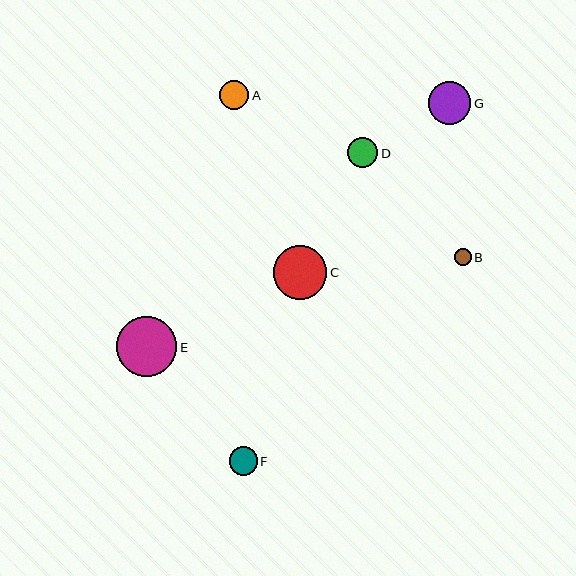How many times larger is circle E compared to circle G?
Circle E is approximately 1.4 times the size of circle G.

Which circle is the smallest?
Circle B is the smallest with a size of approximately 17 pixels.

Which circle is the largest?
Circle E is the largest with a size of approximately 60 pixels.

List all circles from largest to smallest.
From largest to smallest: E, C, G, D, A, F, B.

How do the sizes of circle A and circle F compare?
Circle A and circle F are approximately the same size.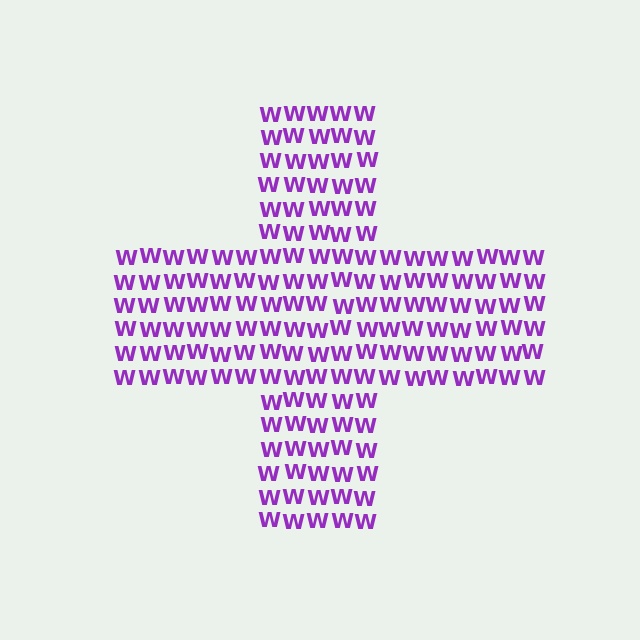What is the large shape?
The large shape is a cross.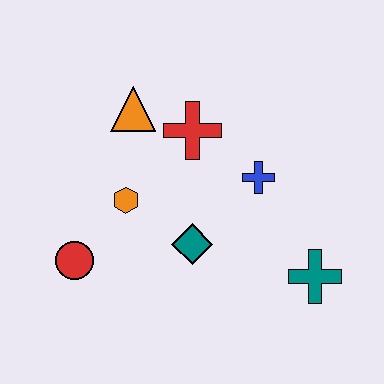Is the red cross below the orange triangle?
Yes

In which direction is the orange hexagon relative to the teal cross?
The orange hexagon is to the left of the teal cross.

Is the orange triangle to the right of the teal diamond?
No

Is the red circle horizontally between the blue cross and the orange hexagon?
No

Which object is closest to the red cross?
The orange triangle is closest to the red cross.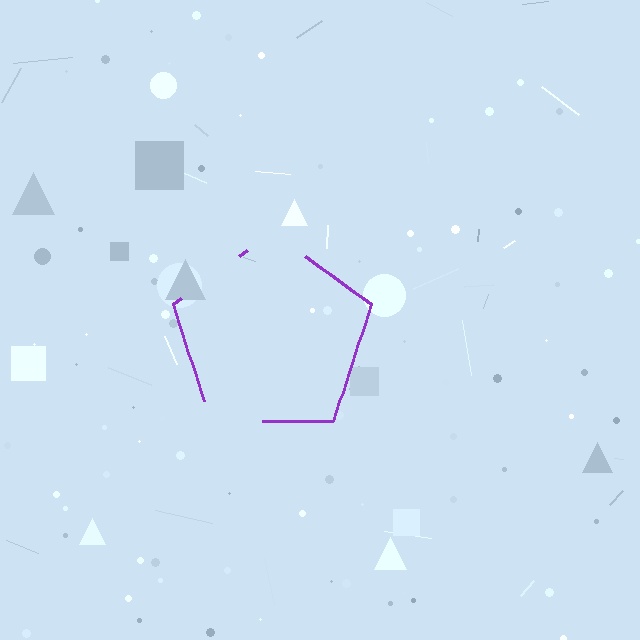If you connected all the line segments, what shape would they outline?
They would outline a pentagon.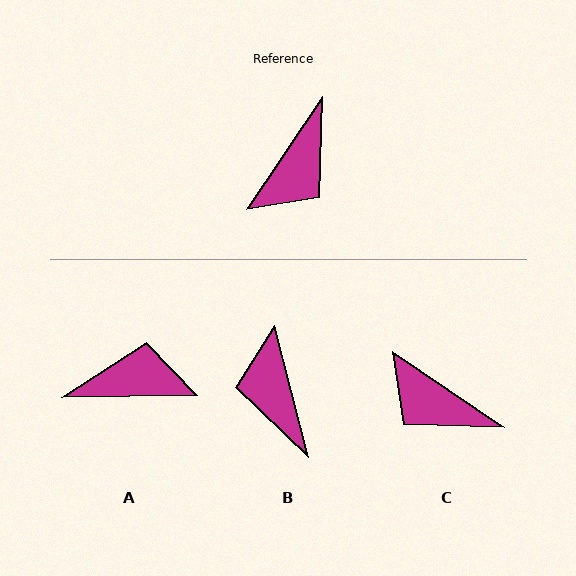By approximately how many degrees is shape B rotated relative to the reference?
Approximately 132 degrees clockwise.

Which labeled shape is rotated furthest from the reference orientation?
B, about 132 degrees away.